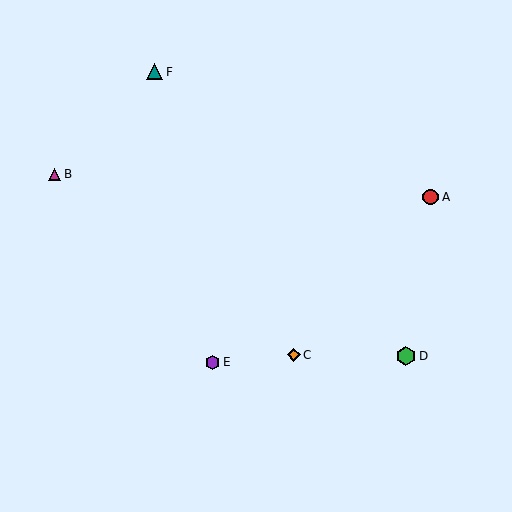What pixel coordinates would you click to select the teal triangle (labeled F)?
Click at (154, 72) to select the teal triangle F.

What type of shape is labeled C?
Shape C is an orange diamond.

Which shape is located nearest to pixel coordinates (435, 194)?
The red circle (labeled A) at (431, 197) is nearest to that location.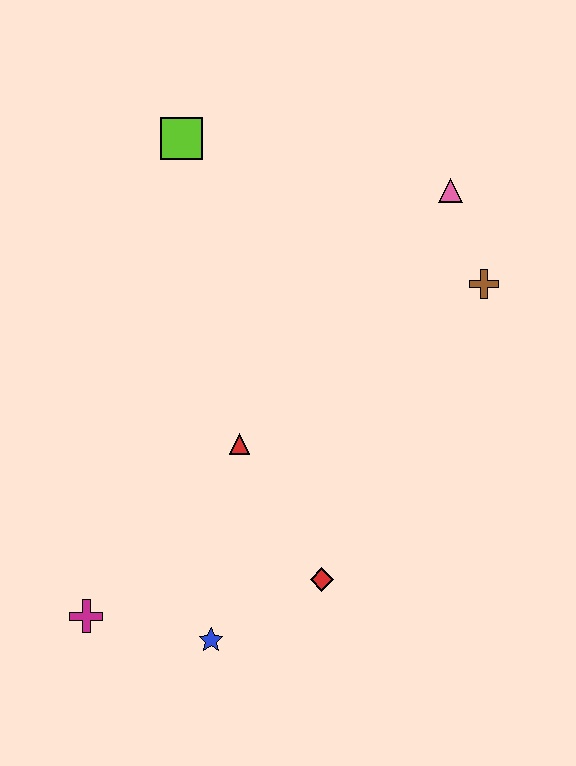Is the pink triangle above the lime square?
No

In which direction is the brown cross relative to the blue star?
The brown cross is above the blue star.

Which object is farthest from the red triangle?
The pink triangle is farthest from the red triangle.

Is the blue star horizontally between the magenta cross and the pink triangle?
Yes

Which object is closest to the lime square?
The pink triangle is closest to the lime square.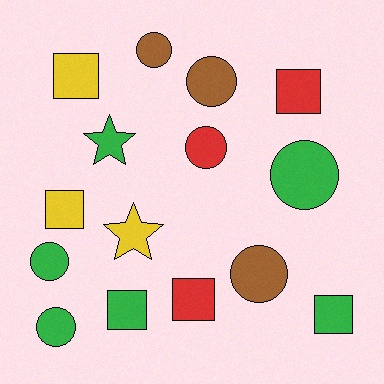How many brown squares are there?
There are no brown squares.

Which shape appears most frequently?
Circle, with 7 objects.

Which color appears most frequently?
Green, with 6 objects.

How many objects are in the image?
There are 15 objects.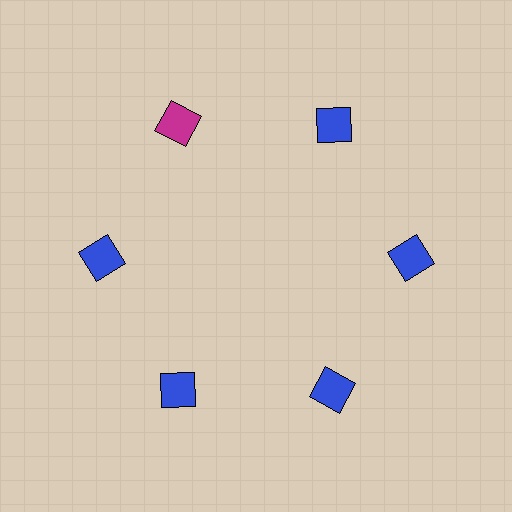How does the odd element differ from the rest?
It has a different color: magenta instead of blue.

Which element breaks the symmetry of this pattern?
The magenta diamond at roughly the 11 o'clock position breaks the symmetry. All other shapes are blue diamonds.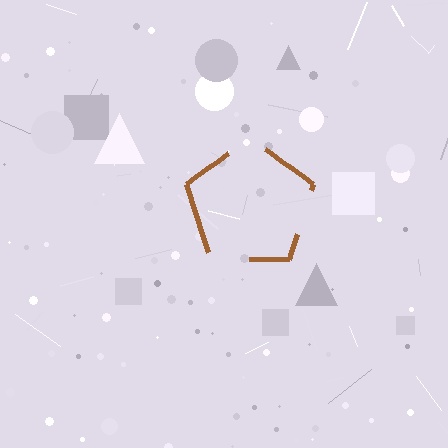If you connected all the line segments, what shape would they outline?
They would outline a pentagon.